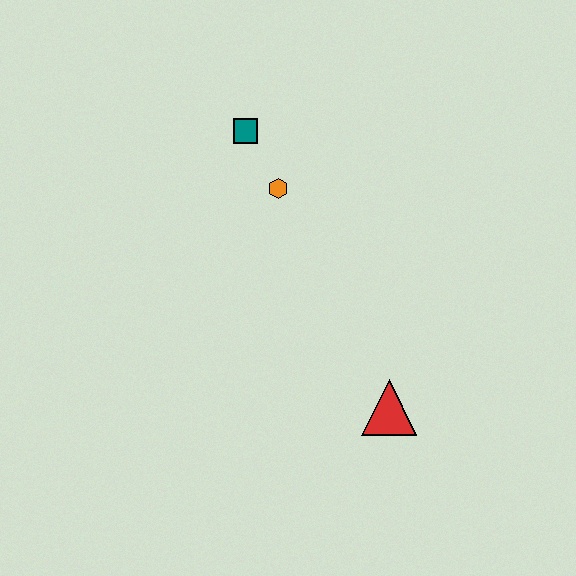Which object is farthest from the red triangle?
The teal square is farthest from the red triangle.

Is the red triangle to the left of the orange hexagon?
No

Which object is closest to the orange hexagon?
The teal square is closest to the orange hexagon.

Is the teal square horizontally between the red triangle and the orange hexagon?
No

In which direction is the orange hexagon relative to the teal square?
The orange hexagon is below the teal square.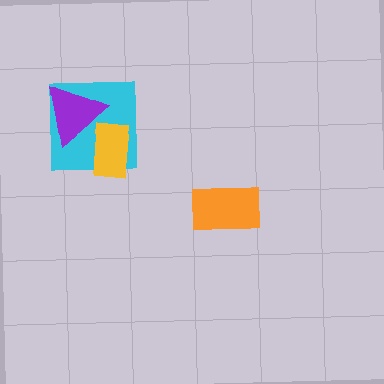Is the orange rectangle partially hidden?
No, no other shape covers it.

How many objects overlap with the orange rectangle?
0 objects overlap with the orange rectangle.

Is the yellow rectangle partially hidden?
Yes, it is partially covered by another shape.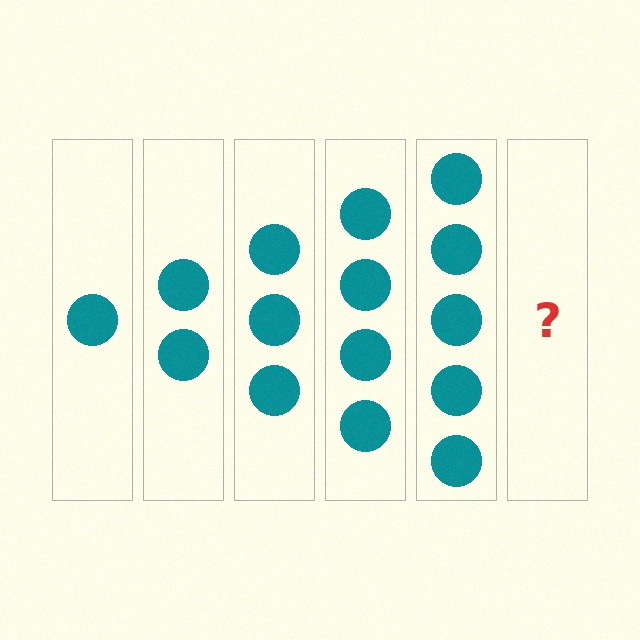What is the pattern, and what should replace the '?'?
The pattern is that each step adds one more circle. The '?' should be 6 circles.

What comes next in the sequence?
The next element should be 6 circles.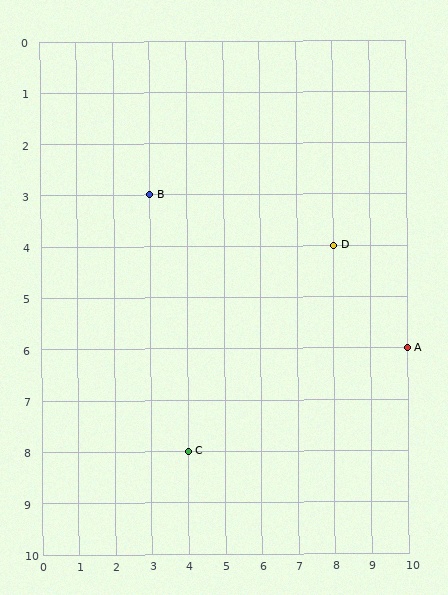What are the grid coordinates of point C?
Point C is at grid coordinates (4, 8).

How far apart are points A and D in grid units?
Points A and D are 2 columns and 2 rows apart (about 2.8 grid units diagonally).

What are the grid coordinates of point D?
Point D is at grid coordinates (8, 4).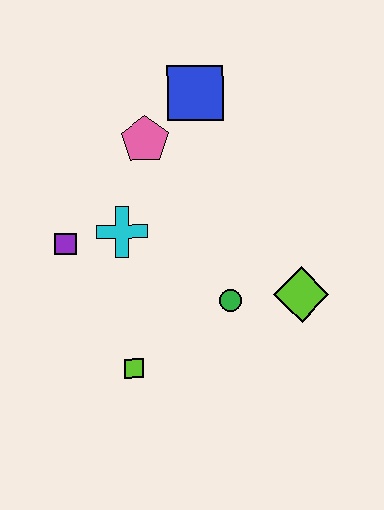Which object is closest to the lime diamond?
The green circle is closest to the lime diamond.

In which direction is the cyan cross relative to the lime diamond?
The cyan cross is to the left of the lime diamond.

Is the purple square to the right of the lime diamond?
No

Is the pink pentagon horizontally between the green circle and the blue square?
No